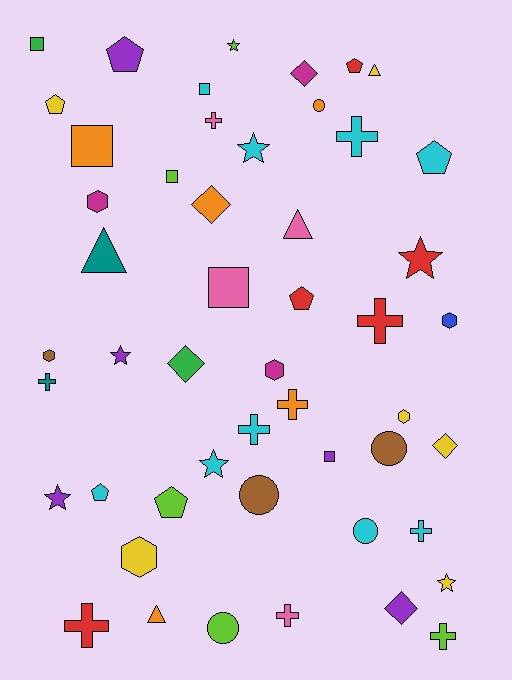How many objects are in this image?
There are 50 objects.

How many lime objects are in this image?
There are 5 lime objects.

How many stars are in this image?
There are 7 stars.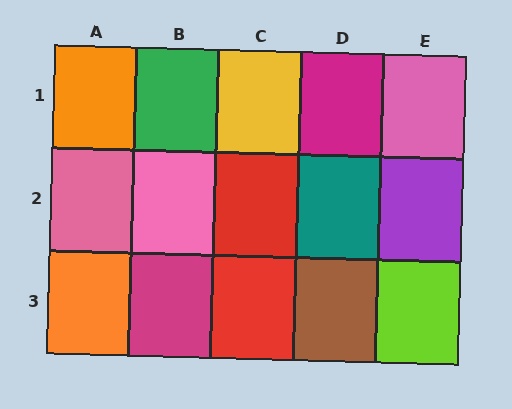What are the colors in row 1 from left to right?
Orange, green, yellow, magenta, pink.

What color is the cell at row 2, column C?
Red.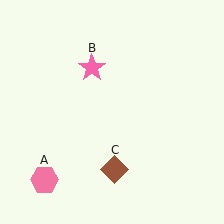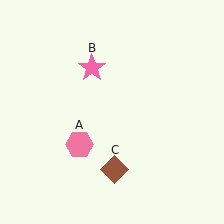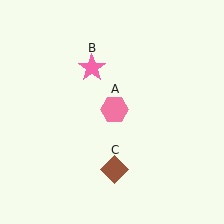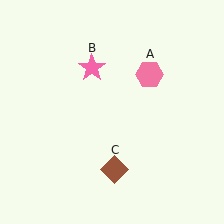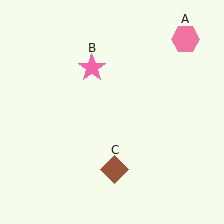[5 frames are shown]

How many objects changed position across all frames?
1 object changed position: pink hexagon (object A).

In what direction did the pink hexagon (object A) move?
The pink hexagon (object A) moved up and to the right.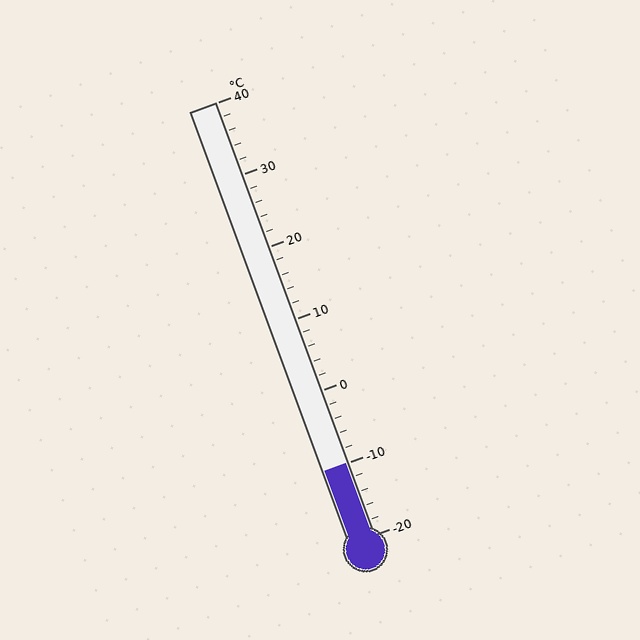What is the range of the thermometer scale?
The thermometer scale ranges from -20°C to 40°C.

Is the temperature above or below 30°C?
The temperature is below 30°C.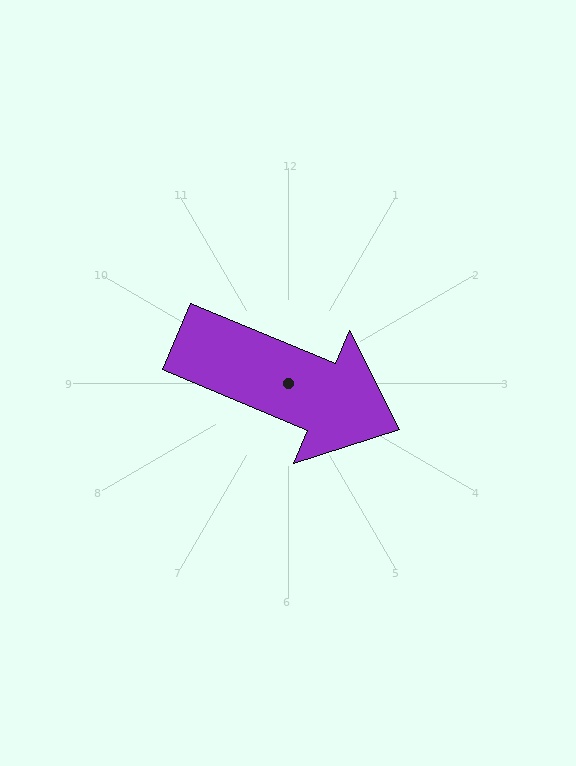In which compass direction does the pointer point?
Southeast.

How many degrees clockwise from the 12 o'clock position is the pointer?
Approximately 113 degrees.